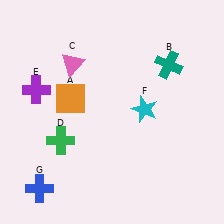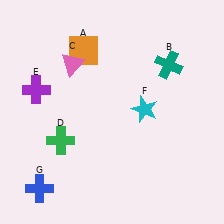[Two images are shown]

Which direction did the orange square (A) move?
The orange square (A) moved up.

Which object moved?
The orange square (A) moved up.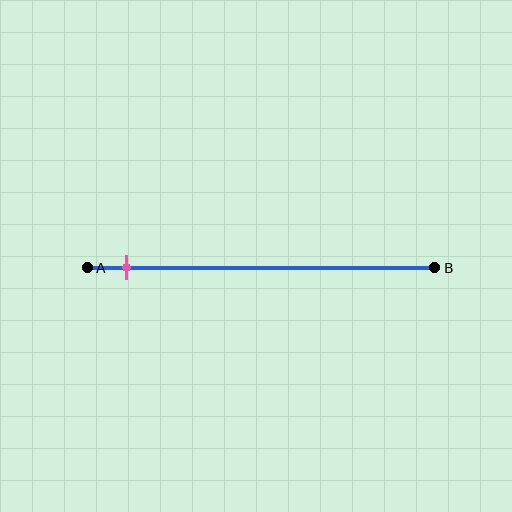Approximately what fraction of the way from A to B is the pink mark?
The pink mark is approximately 10% of the way from A to B.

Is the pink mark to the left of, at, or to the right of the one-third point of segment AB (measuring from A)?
The pink mark is to the left of the one-third point of segment AB.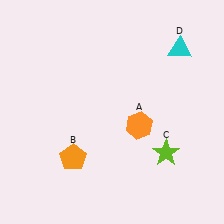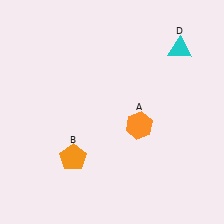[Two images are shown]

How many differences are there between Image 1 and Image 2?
There is 1 difference between the two images.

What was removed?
The lime star (C) was removed in Image 2.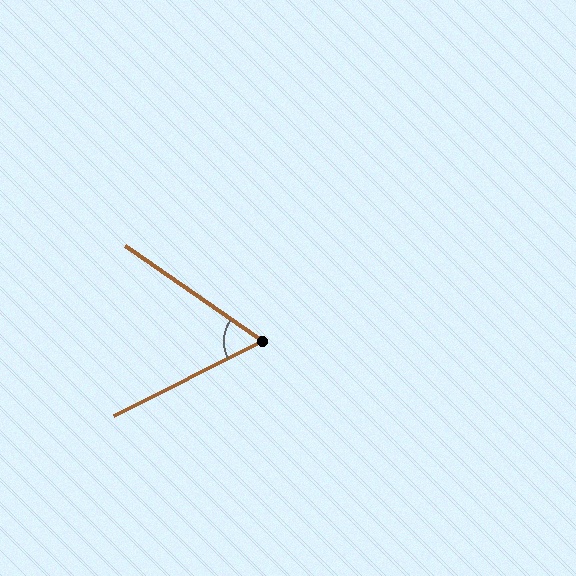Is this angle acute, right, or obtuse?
It is acute.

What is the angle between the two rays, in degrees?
Approximately 62 degrees.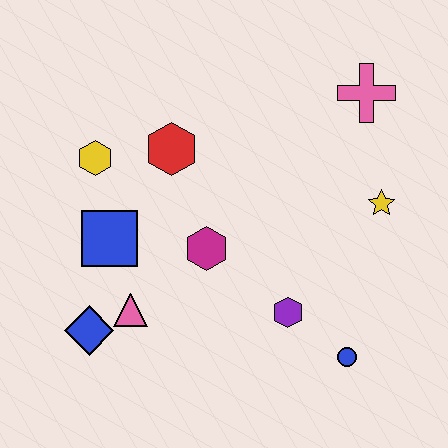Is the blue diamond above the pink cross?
No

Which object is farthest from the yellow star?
The blue diamond is farthest from the yellow star.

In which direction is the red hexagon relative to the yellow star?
The red hexagon is to the left of the yellow star.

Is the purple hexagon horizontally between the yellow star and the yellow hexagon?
Yes